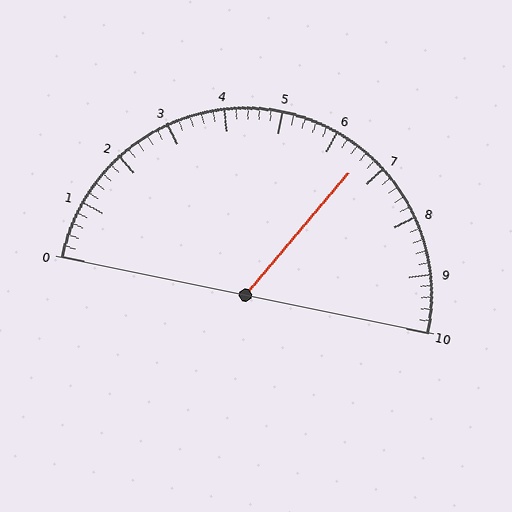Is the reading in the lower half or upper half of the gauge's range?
The reading is in the upper half of the range (0 to 10).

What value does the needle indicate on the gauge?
The needle indicates approximately 6.6.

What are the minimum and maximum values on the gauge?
The gauge ranges from 0 to 10.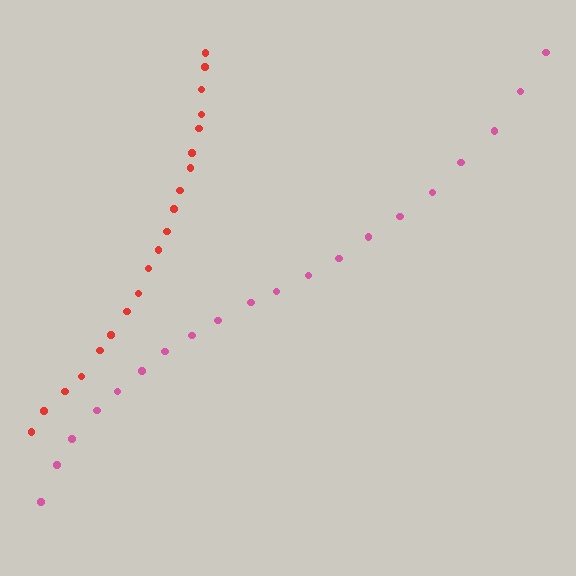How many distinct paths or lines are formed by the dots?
There are 2 distinct paths.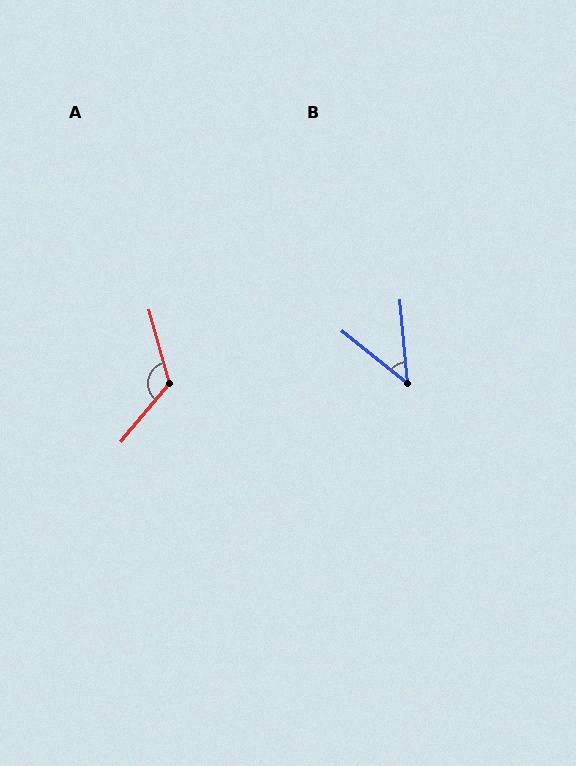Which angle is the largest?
A, at approximately 125 degrees.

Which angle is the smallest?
B, at approximately 47 degrees.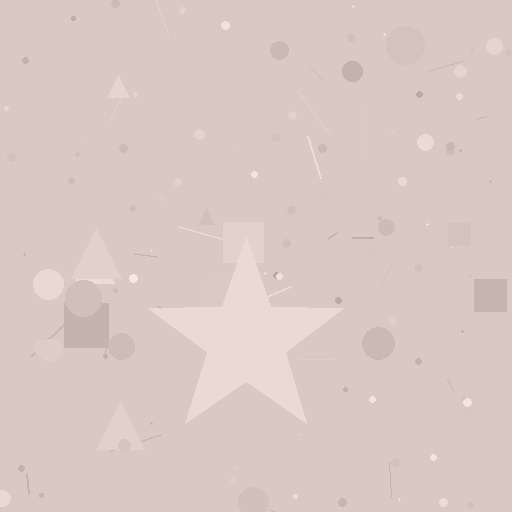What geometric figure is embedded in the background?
A star is embedded in the background.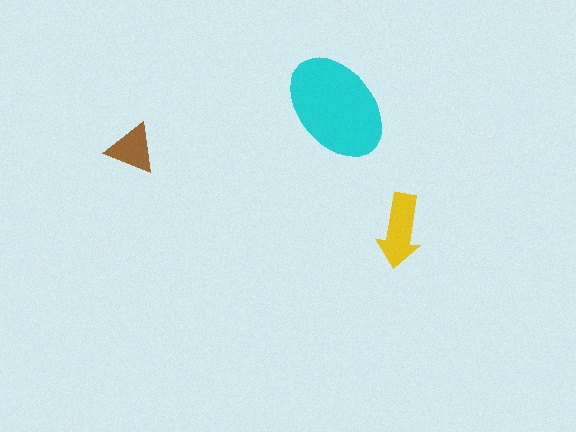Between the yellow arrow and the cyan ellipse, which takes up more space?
The cyan ellipse.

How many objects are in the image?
There are 3 objects in the image.